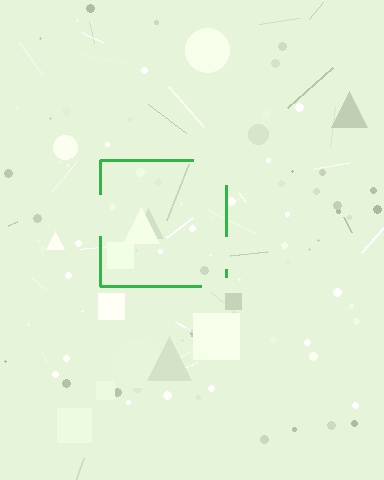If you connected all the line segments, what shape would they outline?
They would outline a square.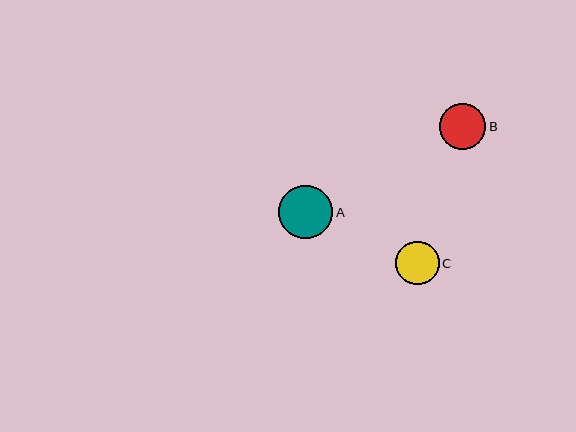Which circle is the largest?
Circle A is the largest with a size of approximately 54 pixels.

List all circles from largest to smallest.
From largest to smallest: A, B, C.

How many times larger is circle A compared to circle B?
Circle A is approximately 1.2 times the size of circle B.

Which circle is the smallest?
Circle C is the smallest with a size of approximately 43 pixels.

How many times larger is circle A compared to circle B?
Circle A is approximately 1.2 times the size of circle B.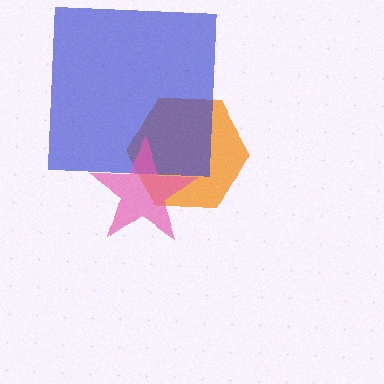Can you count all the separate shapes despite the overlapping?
Yes, there are 3 separate shapes.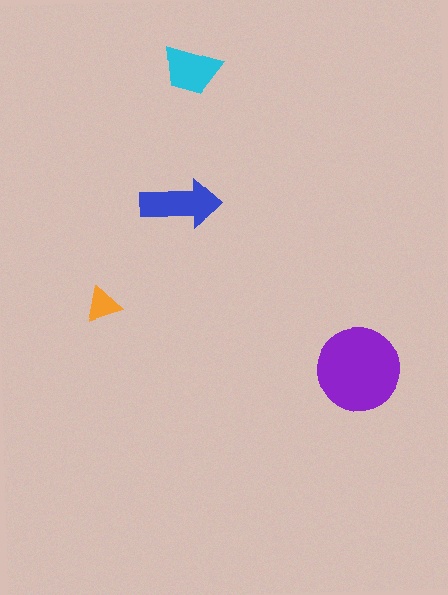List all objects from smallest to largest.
The orange triangle, the cyan trapezoid, the blue arrow, the purple circle.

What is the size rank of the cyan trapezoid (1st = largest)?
3rd.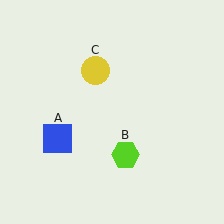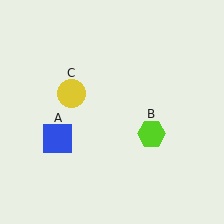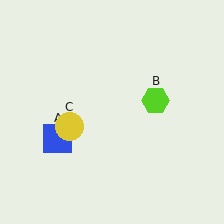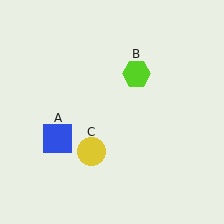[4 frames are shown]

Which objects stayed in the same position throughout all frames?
Blue square (object A) remained stationary.